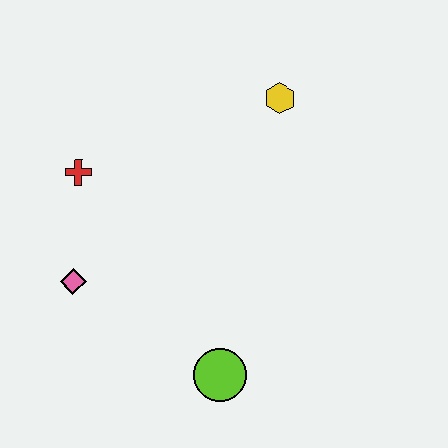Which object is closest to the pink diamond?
The red cross is closest to the pink diamond.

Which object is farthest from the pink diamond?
The yellow hexagon is farthest from the pink diamond.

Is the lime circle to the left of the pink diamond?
No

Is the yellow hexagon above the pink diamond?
Yes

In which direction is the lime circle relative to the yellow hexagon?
The lime circle is below the yellow hexagon.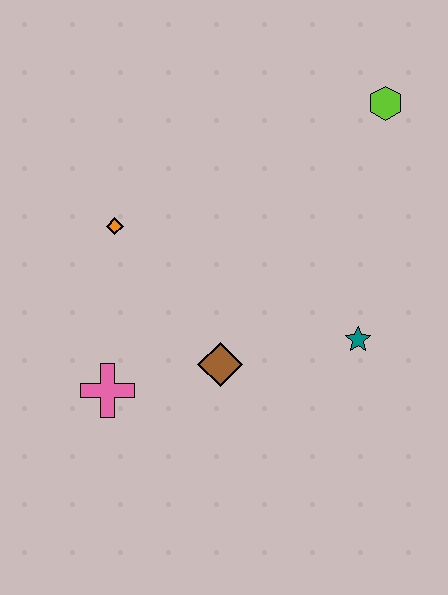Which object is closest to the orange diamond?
The pink cross is closest to the orange diamond.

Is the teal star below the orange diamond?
Yes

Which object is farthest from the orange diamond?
The lime hexagon is farthest from the orange diamond.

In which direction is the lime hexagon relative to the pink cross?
The lime hexagon is above the pink cross.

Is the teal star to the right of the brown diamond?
Yes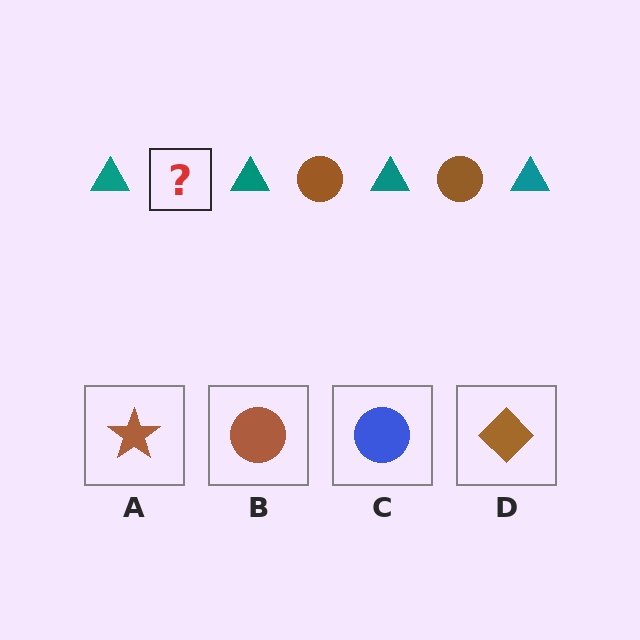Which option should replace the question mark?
Option B.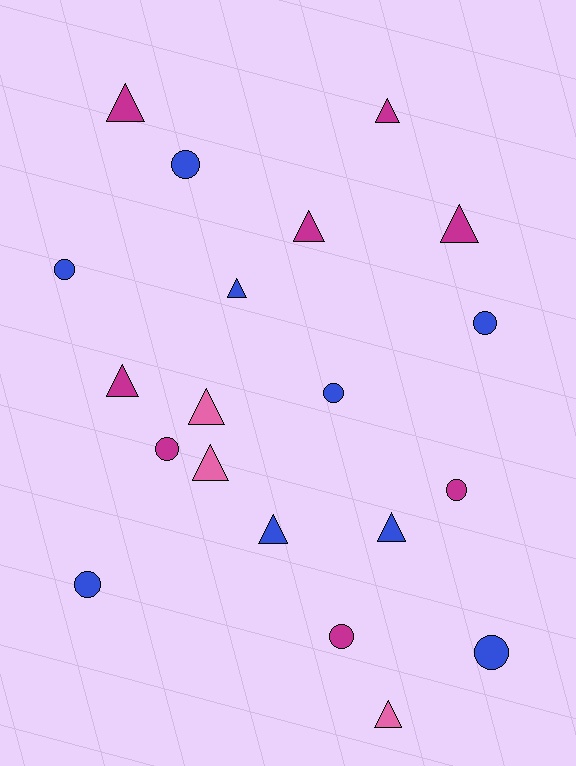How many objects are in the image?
There are 20 objects.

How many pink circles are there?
There are no pink circles.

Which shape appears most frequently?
Triangle, with 11 objects.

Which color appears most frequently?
Blue, with 9 objects.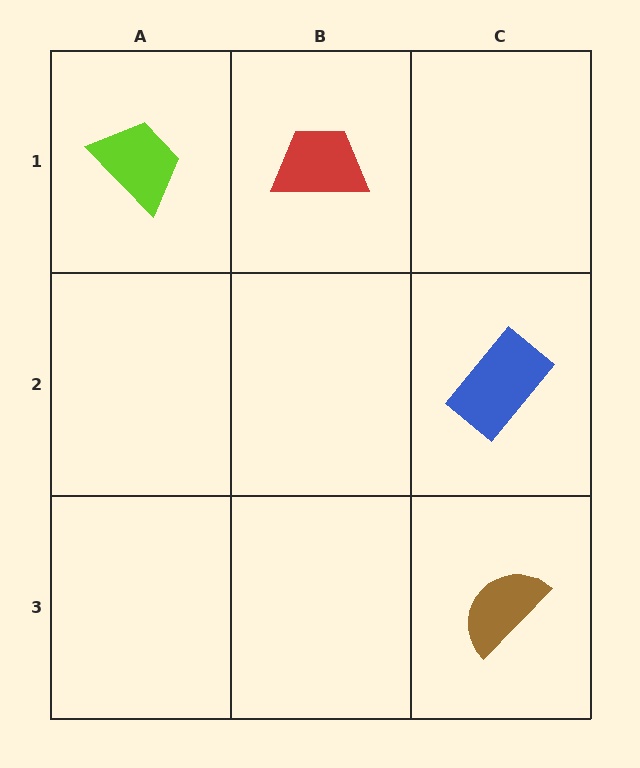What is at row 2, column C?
A blue rectangle.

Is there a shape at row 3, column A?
No, that cell is empty.